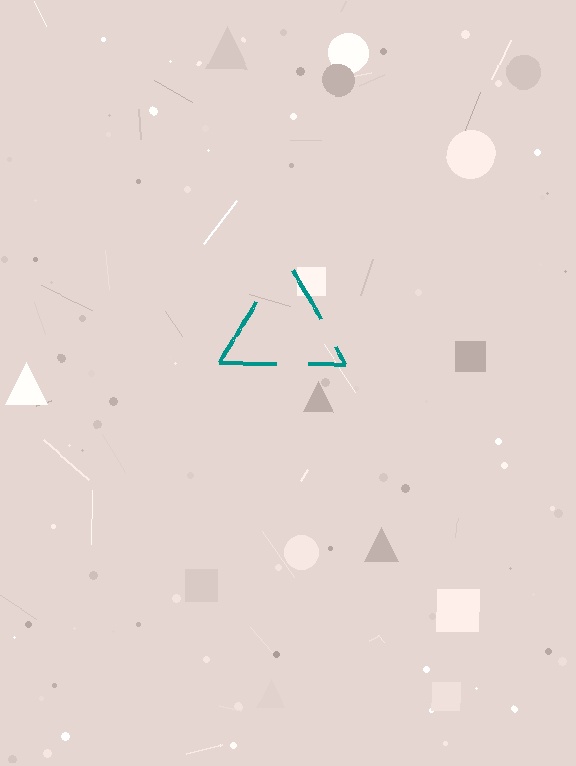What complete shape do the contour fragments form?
The contour fragments form a triangle.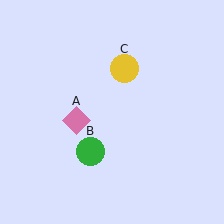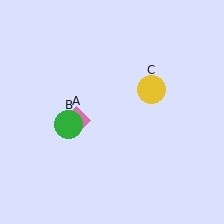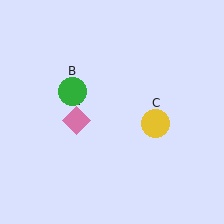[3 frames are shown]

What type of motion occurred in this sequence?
The green circle (object B), yellow circle (object C) rotated clockwise around the center of the scene.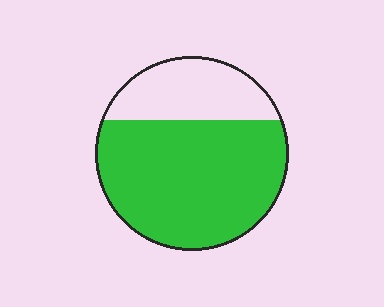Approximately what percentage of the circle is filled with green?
Approximately 70%.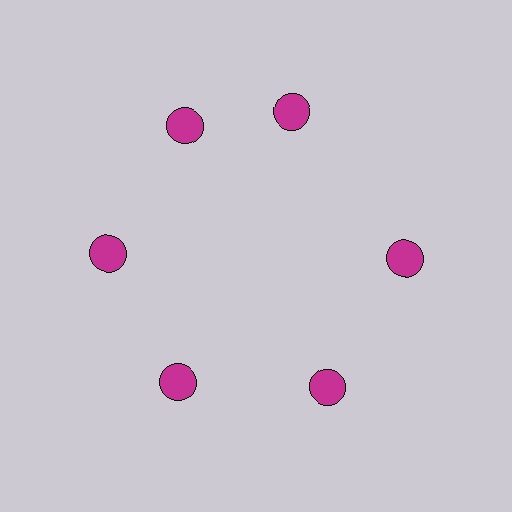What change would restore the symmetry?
The symmetry would be restored by rotating it back into even spacing with its neighbors so that all 6 circles sit at equal angles and equal distance from the center.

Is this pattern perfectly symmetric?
No. The 6 magenta circles are arranged in a ring, but one element near the 1 o'clock position is rotated out of alignment along the ring, breaking the 6-fold rotational symmetry.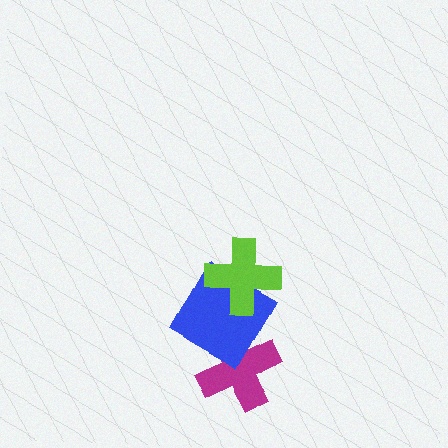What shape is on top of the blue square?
The lime cross is on top of the blue square.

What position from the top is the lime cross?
The lime cross is 1st from the top.